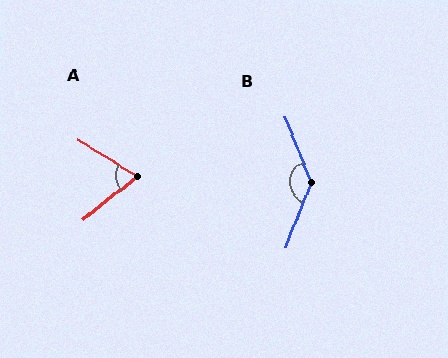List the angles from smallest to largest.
A (70°), B (136°).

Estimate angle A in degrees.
Approximately 70 degrees.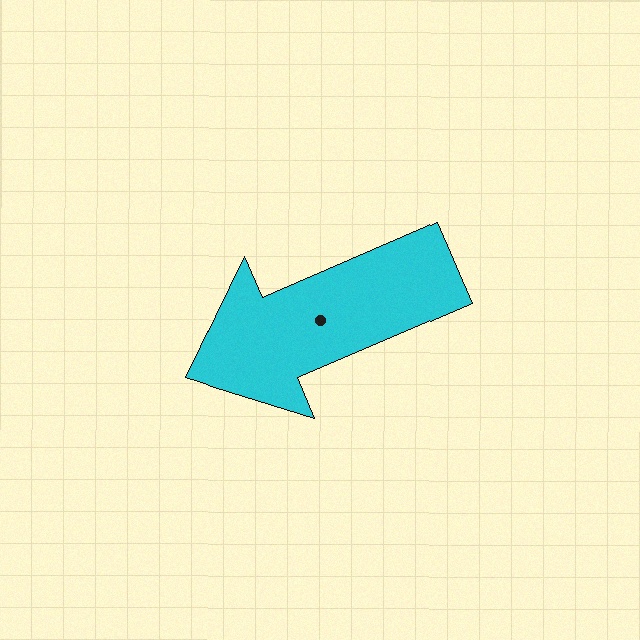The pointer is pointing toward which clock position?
Roughly 8 o'clock.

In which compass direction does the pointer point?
Southwest.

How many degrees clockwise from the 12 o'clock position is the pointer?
Approximately 247 degrees.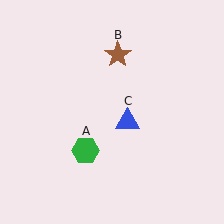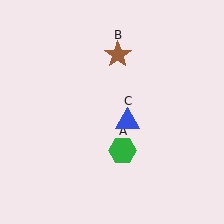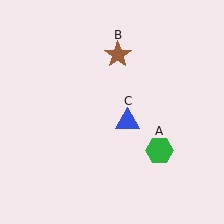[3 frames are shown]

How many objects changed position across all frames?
1 object changed position: green hexagon (object A).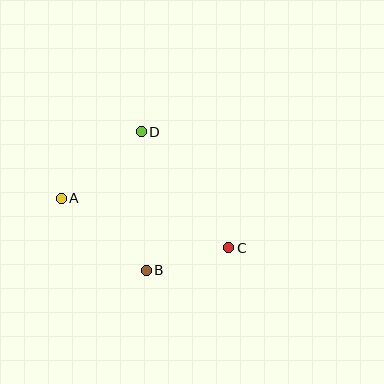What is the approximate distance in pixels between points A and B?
The distance between A and B is approximately 112 pixels.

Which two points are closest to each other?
Points B and C are closest to each other.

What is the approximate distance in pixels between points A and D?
The distance between A and D is approximately 104 pixels.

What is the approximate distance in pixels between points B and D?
The distance between B and D is approximately 139 pixels.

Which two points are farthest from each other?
Points A and C are farthest from each other.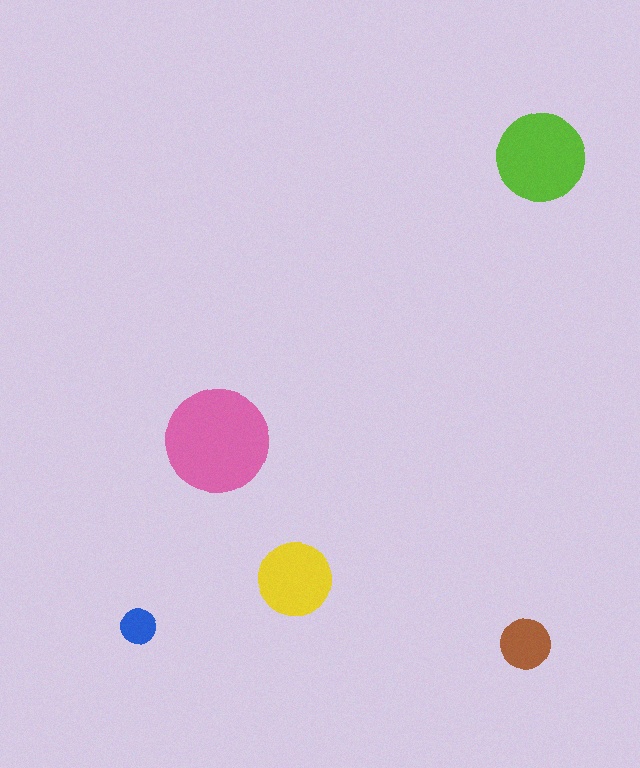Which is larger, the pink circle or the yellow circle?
The pink one.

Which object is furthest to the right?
The lime circle is rightmost.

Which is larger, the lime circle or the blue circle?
The lime one.